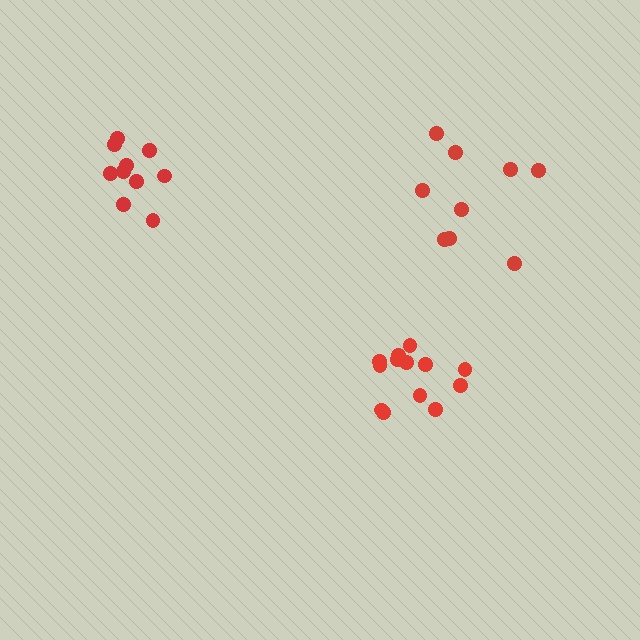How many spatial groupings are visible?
There are 3 spatial groupings.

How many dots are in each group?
Group 1: 13 dots, Group 2: 9 dots, Group 3: 10 dots (32 total).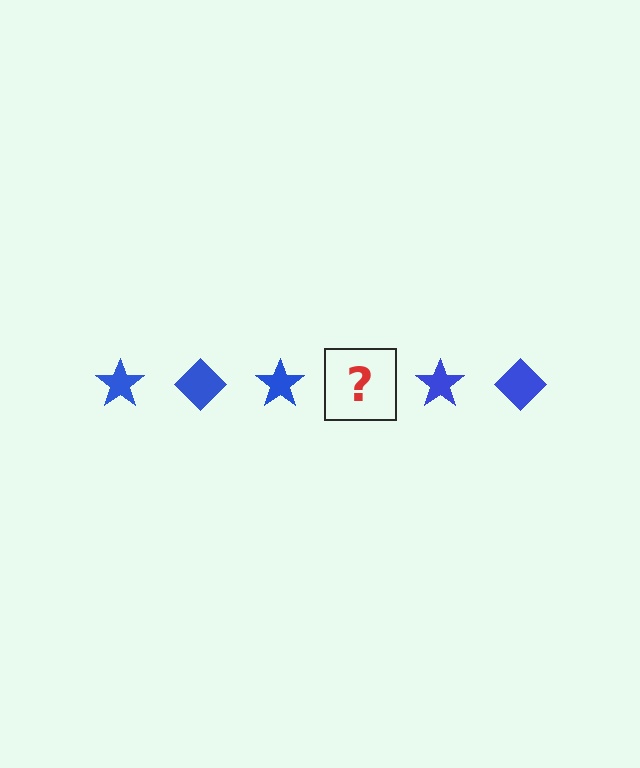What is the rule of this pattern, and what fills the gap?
The rule is that the pattern cycles through star, diamond shapes in blue. The gap should be filled with a blue diamond.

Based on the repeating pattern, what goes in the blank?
The blank should be a blue diamond.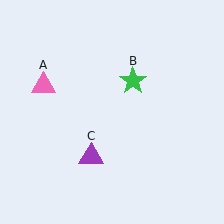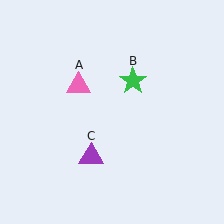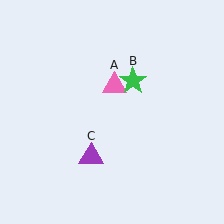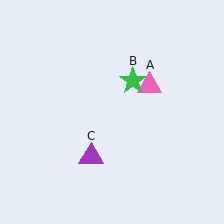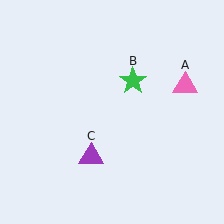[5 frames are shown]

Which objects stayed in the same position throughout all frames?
Green star (object B) and purple triangle (object C) remained stationary.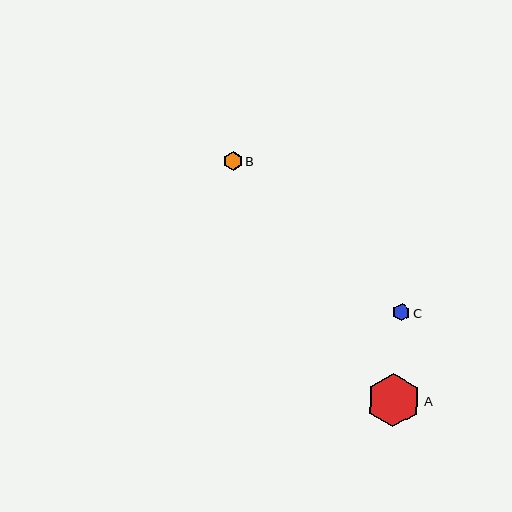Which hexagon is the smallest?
Hexagon C is the smallest with a size of approximately 17 pixels.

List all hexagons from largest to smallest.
From largest to smallest: A, B, C.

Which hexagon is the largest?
Hexagon A is the largest with a size of approximately 53 pixels.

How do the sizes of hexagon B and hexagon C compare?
Hexagon B and hexagon C are approximately the same size.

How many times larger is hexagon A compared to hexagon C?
Hexagon A is approximately 3.1 times the size of hexagon C.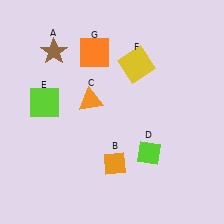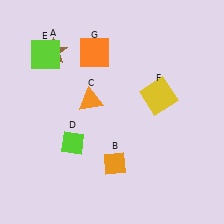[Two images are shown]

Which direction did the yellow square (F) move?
The yellow square (F) moved down.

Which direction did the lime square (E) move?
The lime square (E) moved up.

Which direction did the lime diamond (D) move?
The lime diamond (D) moved left.